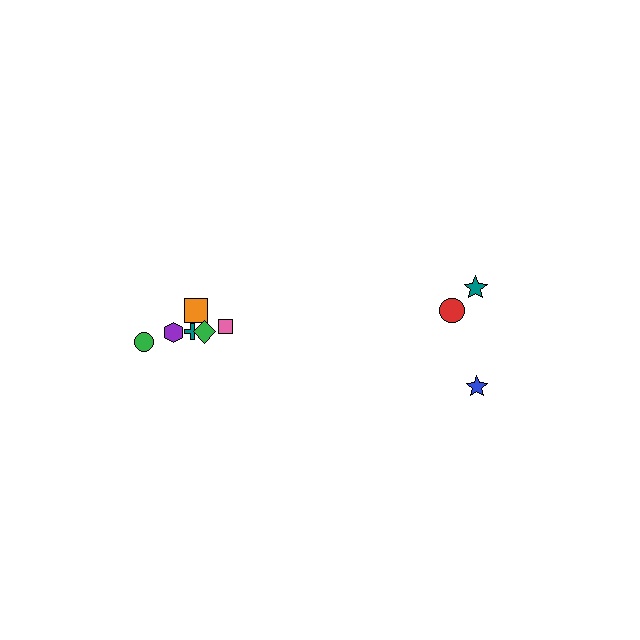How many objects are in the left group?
There are 6 objects.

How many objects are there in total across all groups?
There are 9 objects.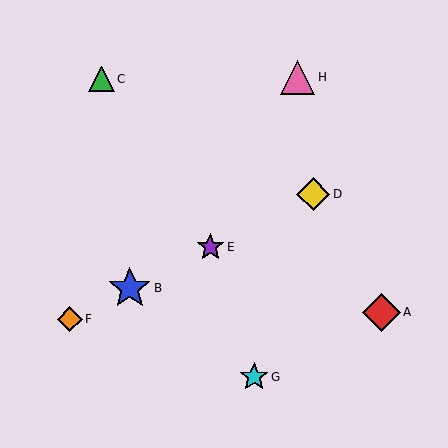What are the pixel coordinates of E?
Object E is at (210, 247).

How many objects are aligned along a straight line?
4 objects (B, D, E, F) are aligned along a straight line.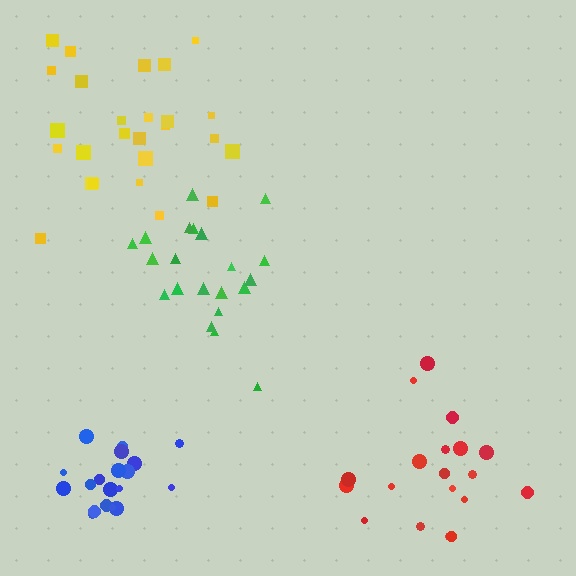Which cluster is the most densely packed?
Blue.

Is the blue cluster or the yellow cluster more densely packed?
Blue.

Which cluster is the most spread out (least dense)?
Yellow.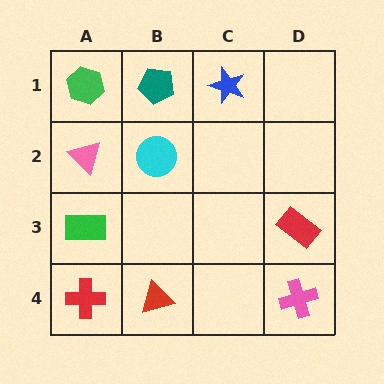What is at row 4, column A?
A red cross.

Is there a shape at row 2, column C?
No, that cell is empty.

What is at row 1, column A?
A green hexagon.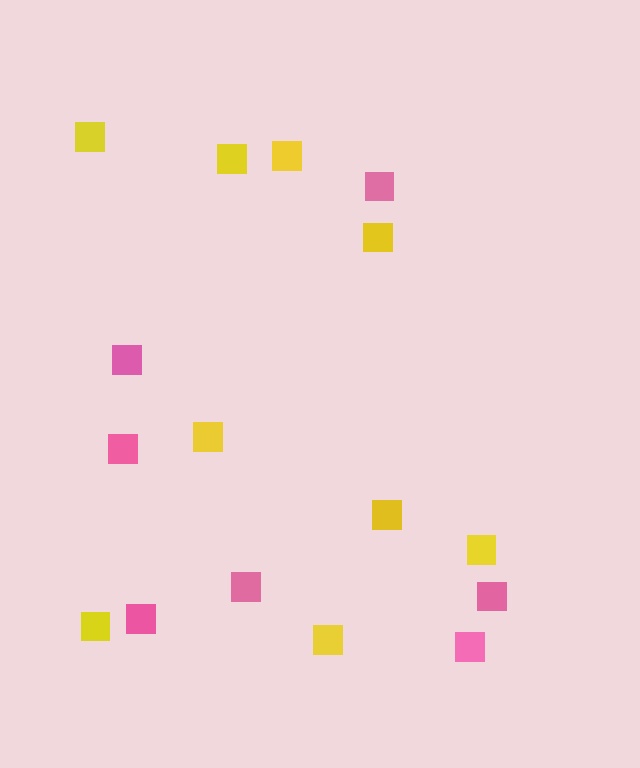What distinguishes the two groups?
There are 2 groups: one group of pink squares (7) and one group of yellow squares (9).